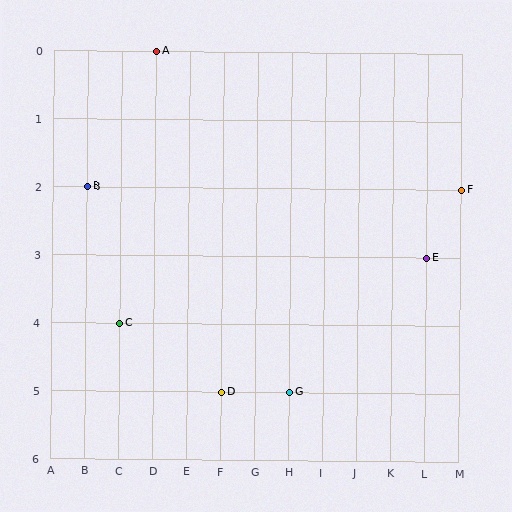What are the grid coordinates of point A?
Point A is at grid coordinates (D, 0).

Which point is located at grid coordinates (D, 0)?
Point A is at (D, 0).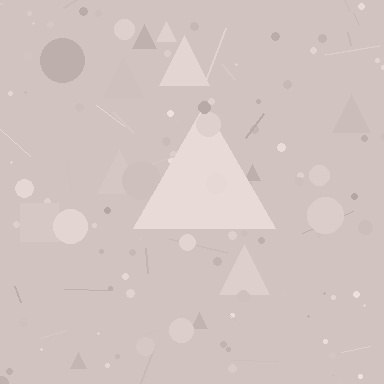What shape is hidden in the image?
A triangle is hidden in the image.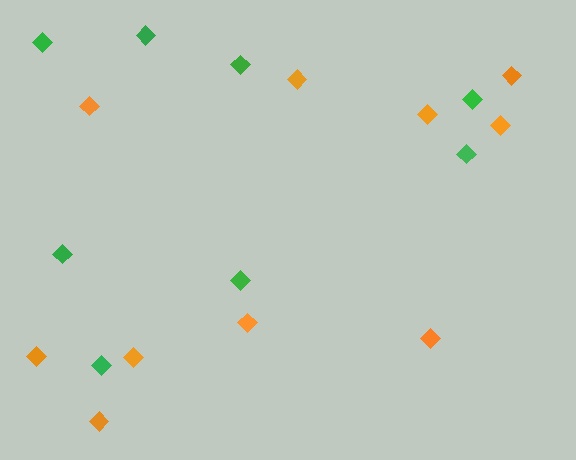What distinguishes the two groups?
There are 2 groups: one group of green diamonds (8) and one group of orange diamonds (10).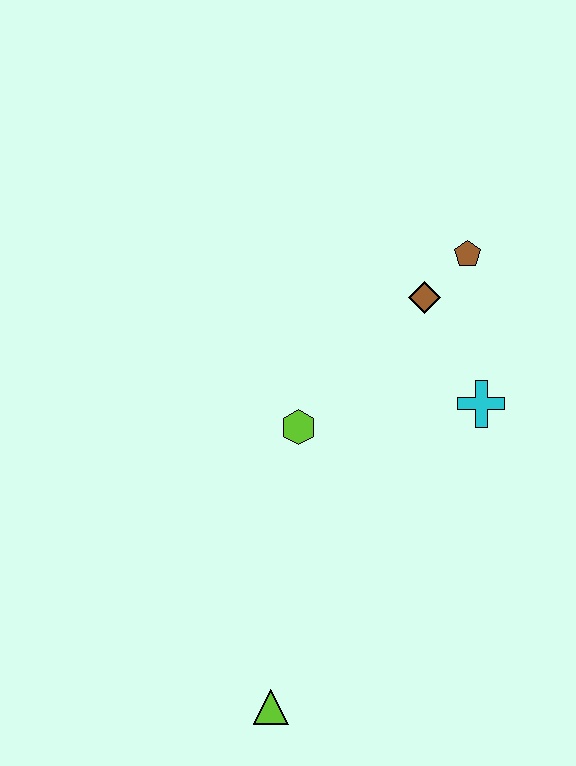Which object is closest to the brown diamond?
The brown pentagon is closest to the brown diamond.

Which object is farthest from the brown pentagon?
The lime triangle is farthest from the brown pentagon.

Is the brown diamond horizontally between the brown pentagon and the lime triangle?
Yes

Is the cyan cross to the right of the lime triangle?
Yes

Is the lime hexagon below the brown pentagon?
Yes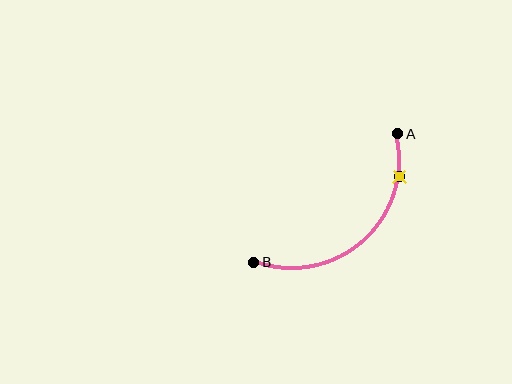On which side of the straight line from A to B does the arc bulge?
The arc bulges below and to the right of the straight line connecting A and B.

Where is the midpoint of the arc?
The arc midpoint is the point on the curve farthest from the straight line joining A and B. It sits below and to the right of that line.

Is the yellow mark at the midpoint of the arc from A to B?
No. The yellow mark lies on the arc but is closer to endpoint A. The arc midpoint would be at the point on the curve equidistant along the arc from both A and B.